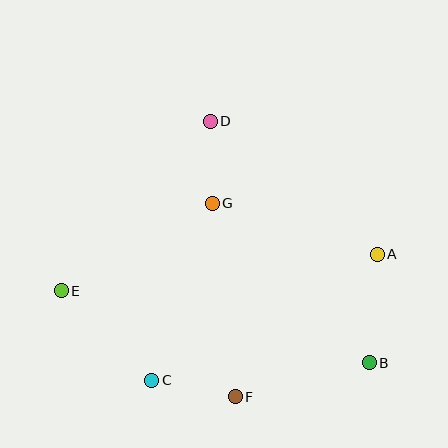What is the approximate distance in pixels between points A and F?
The distance between A and F is approximately 201 pixels.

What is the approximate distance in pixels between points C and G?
The distance between C and G is approximately 187 pixels.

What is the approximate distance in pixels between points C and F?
The distance between C and F is approximately 85 pixels.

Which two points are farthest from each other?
Points A and E are farthest from each other.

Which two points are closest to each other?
Points D and G are closest to each other.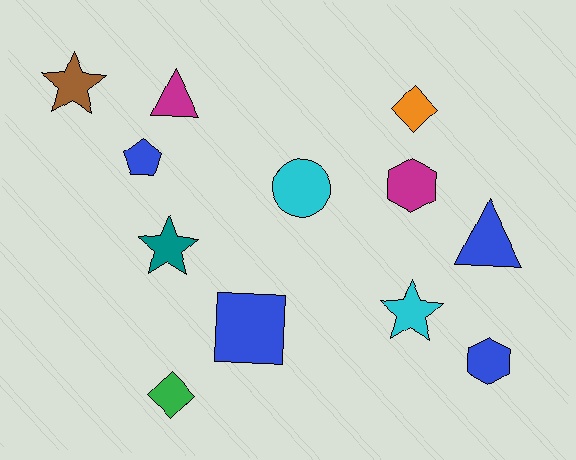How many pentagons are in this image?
There is 1 pentagon.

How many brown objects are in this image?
There is 1 brown object.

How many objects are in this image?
There are 12 objects.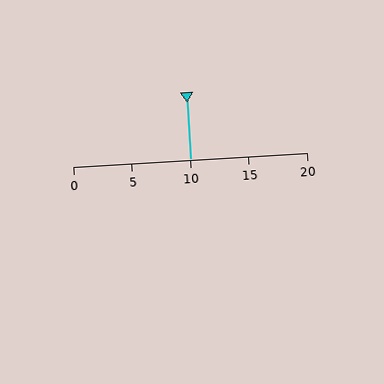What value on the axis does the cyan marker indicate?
The marker indicates approximately 10.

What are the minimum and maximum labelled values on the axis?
The axis runs from 0 to 20.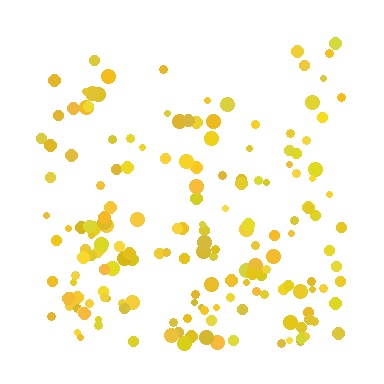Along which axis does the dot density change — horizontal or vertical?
Vertical.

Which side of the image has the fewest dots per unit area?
The top.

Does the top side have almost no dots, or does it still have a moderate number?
Still a moderate number, just noticeably fewer than the bottom.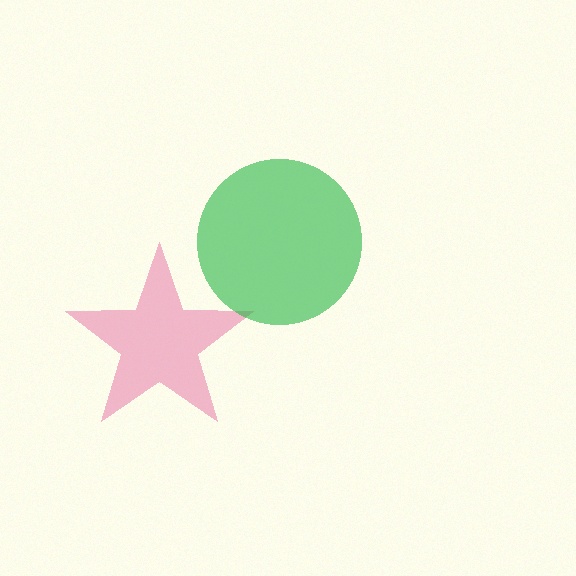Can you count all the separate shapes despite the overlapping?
Yes, there are 2 separate shapes.